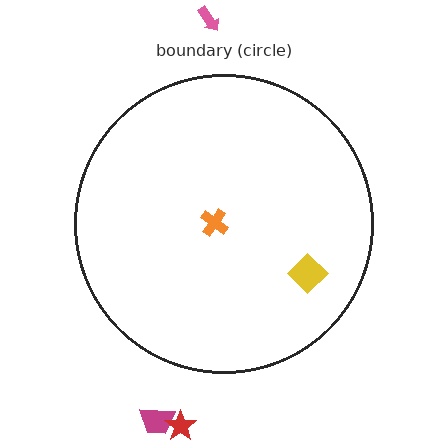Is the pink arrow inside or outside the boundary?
Outside.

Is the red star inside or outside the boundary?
Outside.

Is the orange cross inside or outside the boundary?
Inside.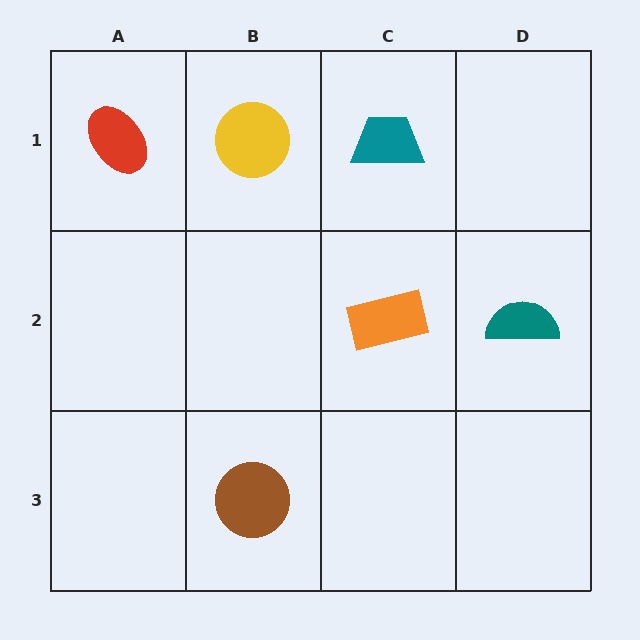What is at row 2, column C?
An orange rectangle.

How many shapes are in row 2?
2 shapes.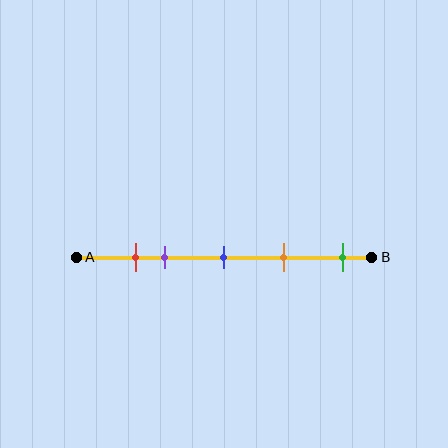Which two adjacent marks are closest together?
The red and purple marks are the closest adjacent pair.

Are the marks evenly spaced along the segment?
No, the marks are not evenly spaced.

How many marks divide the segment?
There are 5 marks dividing the segment.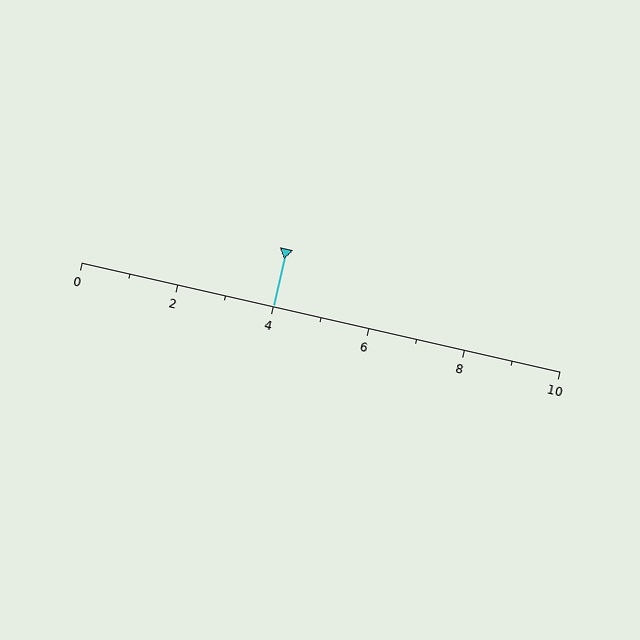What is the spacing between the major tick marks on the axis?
The major ticks are spaced 2 apart.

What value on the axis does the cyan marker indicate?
The marker indicates approximately 4.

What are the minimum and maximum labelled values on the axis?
The axis runs from 0 to 10.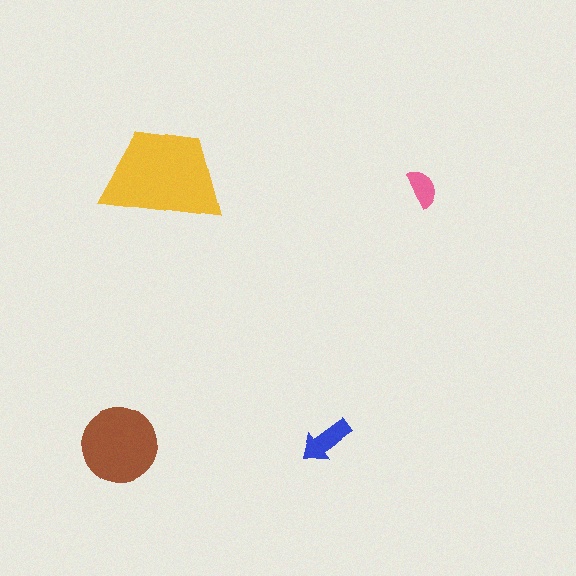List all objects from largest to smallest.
The yellow trapezoid, the brown circle, the blue arrow, the pink semicircle.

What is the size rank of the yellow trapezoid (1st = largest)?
1st.